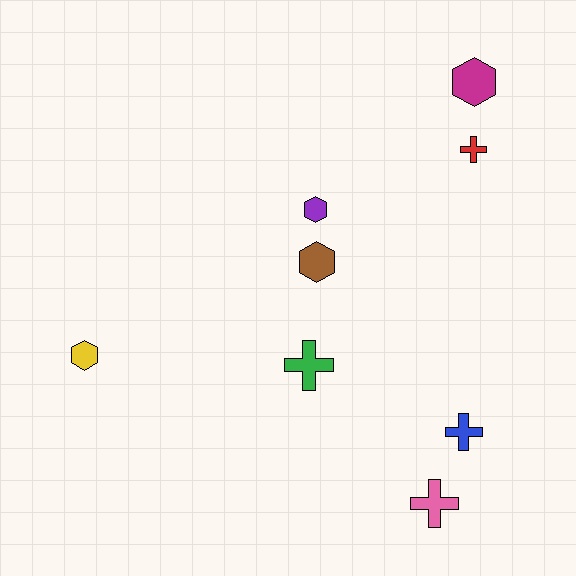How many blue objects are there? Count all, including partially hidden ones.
There is 1 blue object.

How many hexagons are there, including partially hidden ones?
There are 4 hexagons.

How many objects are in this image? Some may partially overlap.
There are 8 objects.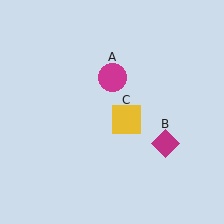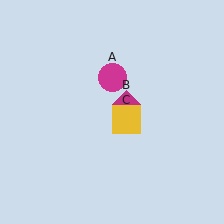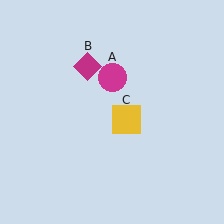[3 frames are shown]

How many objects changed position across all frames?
1 object changed position: magenta diamond (object B).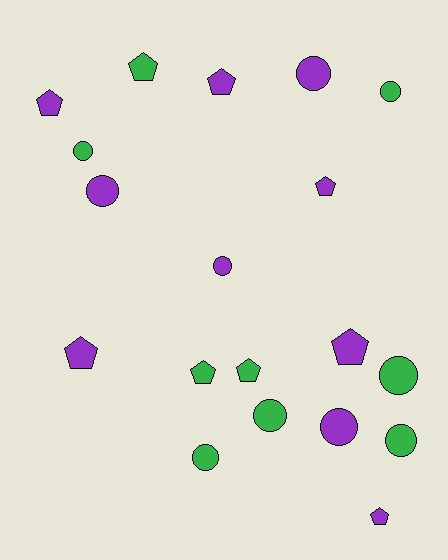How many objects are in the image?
There are 19 objects.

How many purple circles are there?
There are 4 purple circles.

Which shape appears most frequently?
Circle, with 10 objects.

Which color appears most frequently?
Purple, with 10 objects.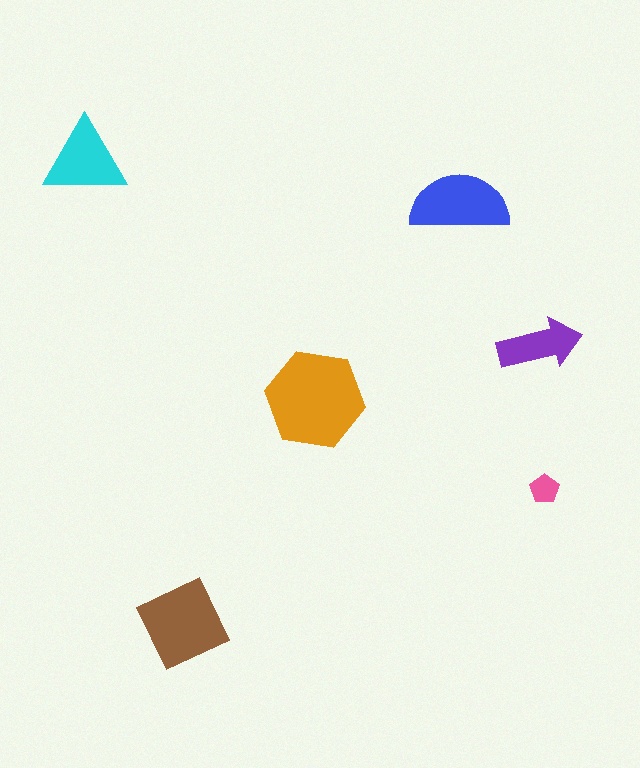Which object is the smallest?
The pink pentagon.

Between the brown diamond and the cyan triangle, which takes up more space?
The brown diamond.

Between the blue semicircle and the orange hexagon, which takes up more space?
The orange hexagon.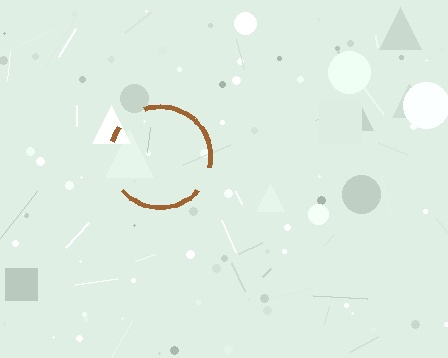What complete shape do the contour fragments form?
The contour fragments form a circle.